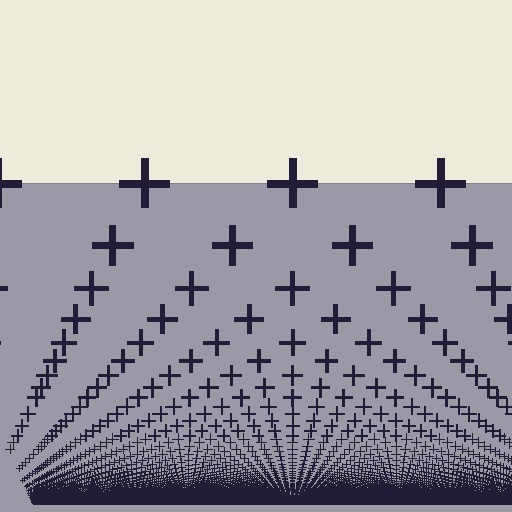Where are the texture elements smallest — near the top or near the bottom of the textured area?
Near the bottom.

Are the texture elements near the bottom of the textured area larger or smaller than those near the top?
Smaller. The gradient is inverted — elements near the bottom are smaller and denser.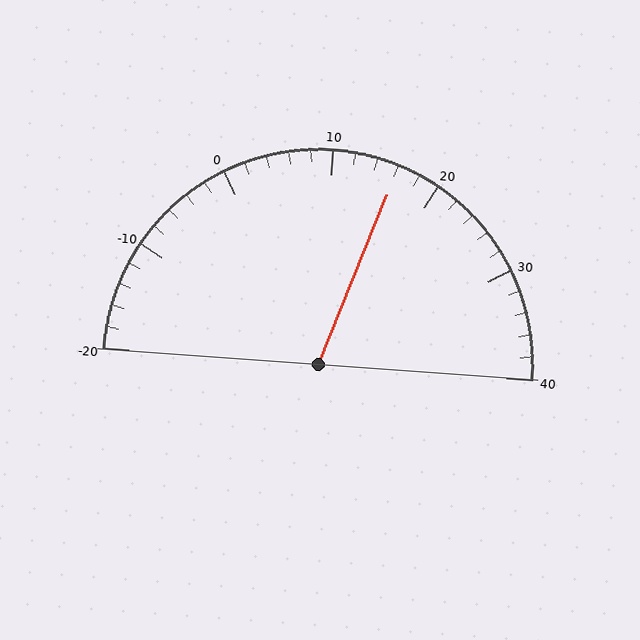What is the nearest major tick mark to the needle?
The nearest major tick mark is 20.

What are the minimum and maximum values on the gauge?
The gauge ranges from -20 to 40.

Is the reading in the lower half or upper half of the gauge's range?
The reading is in the upper half of the range (-20 to 40).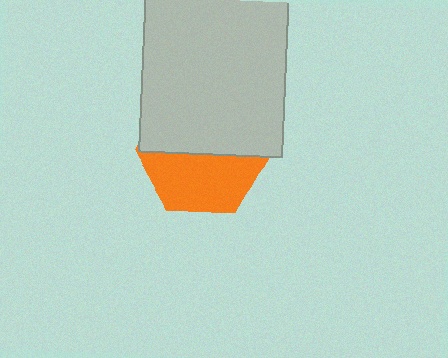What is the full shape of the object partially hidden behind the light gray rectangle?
The partially hidden object is an orange hexagon.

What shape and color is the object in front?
The object in front is a light gray rectangle.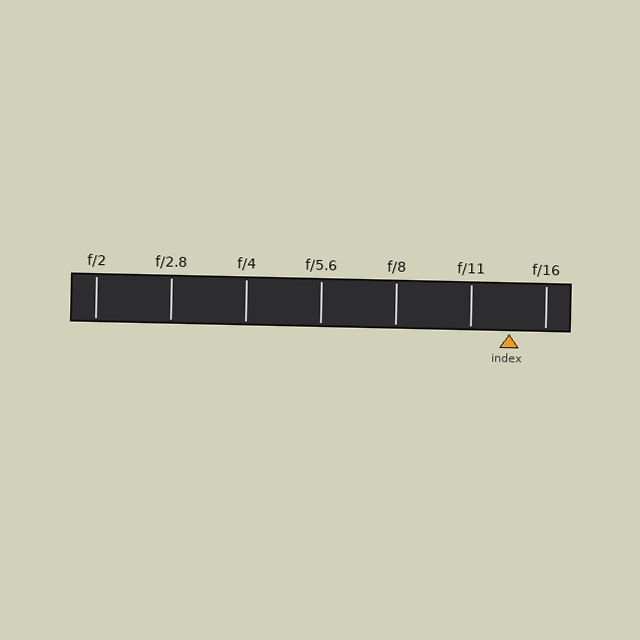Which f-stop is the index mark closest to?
The index mark is closest to f/16.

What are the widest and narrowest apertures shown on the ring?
The widest aperture shown is f/2 and the narrowest is f/16.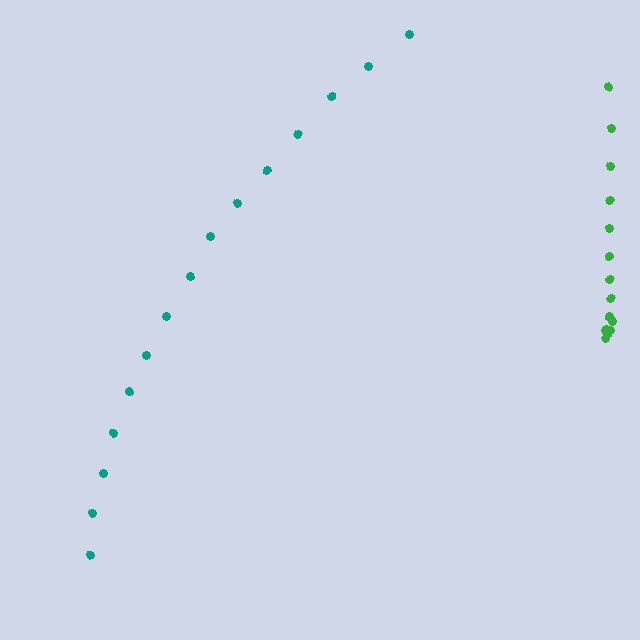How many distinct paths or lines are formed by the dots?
There are 2 distinct paths.